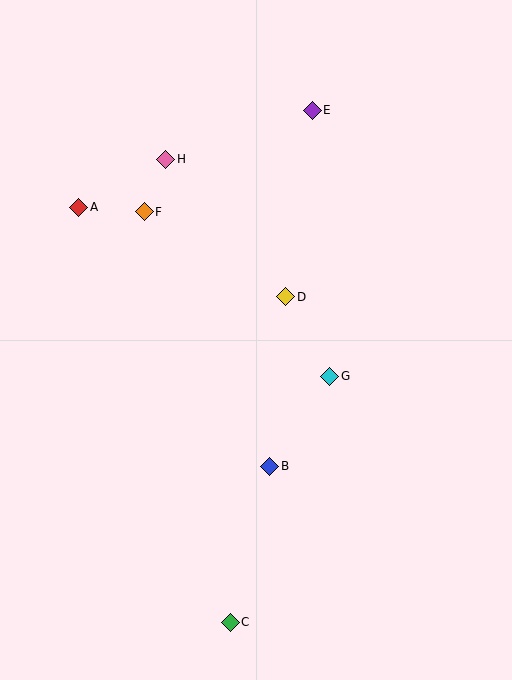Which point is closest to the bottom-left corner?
Point C is closest to the bottom-left corner.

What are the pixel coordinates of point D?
Point D is at (286, 297).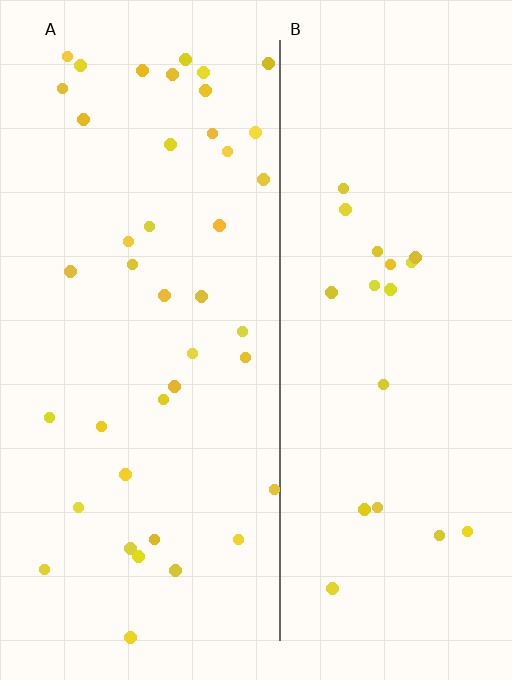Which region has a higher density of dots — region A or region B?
A (the left).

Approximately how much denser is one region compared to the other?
Approximately 2.1× — region A over region B.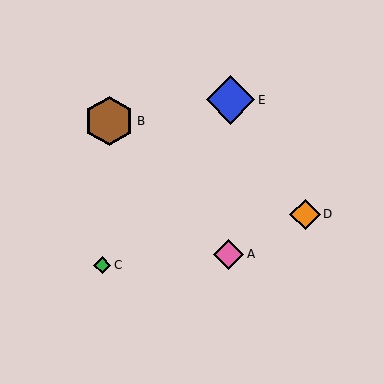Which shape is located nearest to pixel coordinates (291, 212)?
The orange diamond (labeled D) at (305, 214) is nearest to that location.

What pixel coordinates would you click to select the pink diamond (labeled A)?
Click at (229, 254) to select the pink diamond A.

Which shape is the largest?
The brown hexagon (labeled B) is the largest.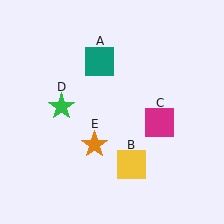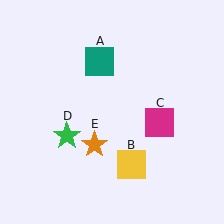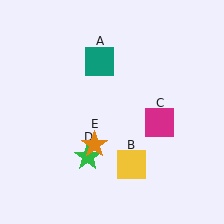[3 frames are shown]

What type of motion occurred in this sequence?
The green star (object D) rotated counterclockwise around the center of the scene.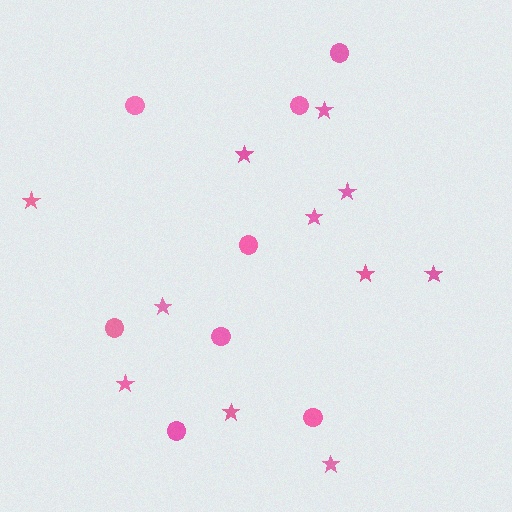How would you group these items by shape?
There are 2 groups: one group of stars (11) and one group of circles (8).